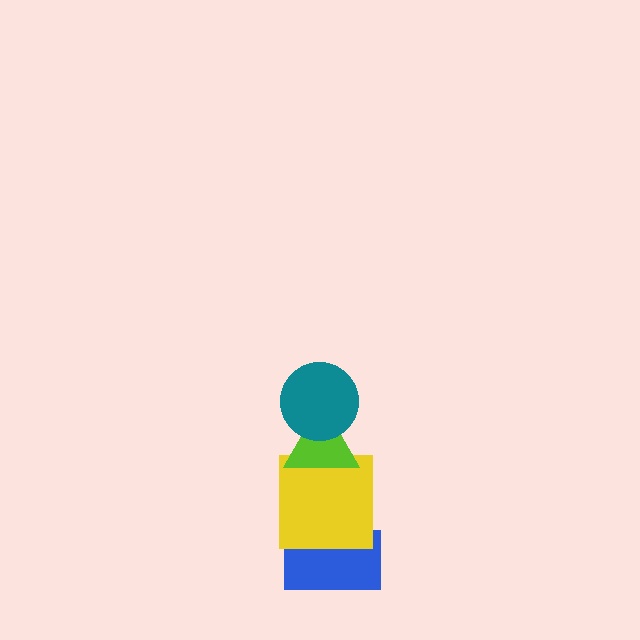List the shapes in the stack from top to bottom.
From top to bottom: the teal circle, the lime triangle, the yellow square, the blue rectangle.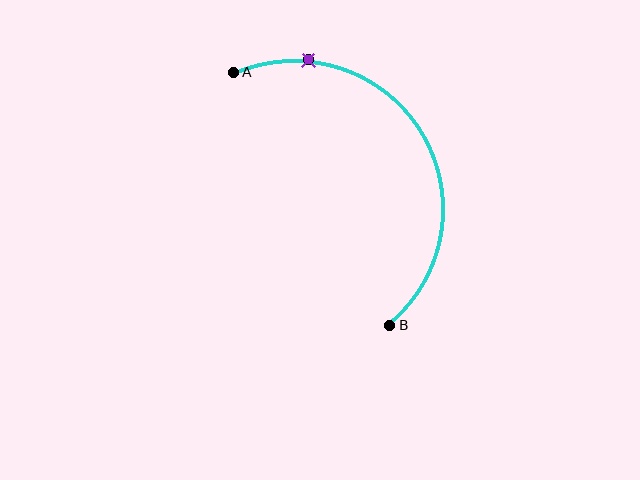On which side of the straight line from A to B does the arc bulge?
The arc bulges to the right of the straight line connecting A and B.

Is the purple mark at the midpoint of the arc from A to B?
No. The purple mark lies on the arc but is closer to endpoint A. The arc midpoint would be at the point on the curve equidistant along the arc from both A and B.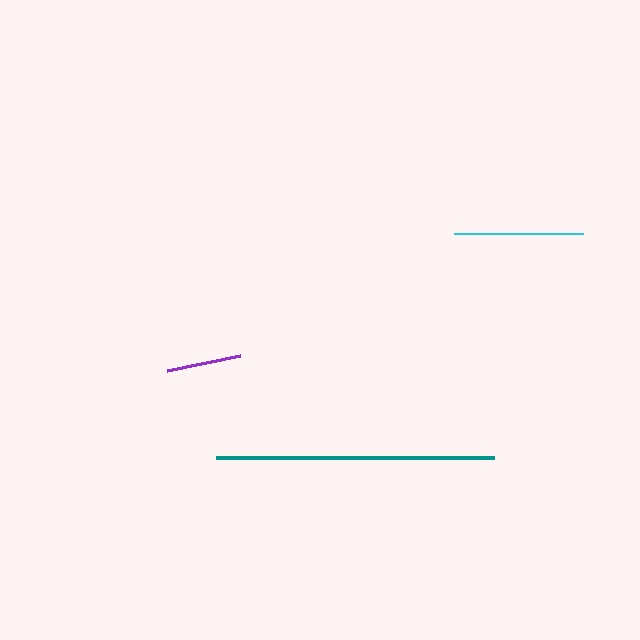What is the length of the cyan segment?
The cyan segment is approximately 129 pixels long.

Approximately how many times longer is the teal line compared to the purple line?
The teal line is approximately 3.7 times the length of the purple line.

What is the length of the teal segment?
The teal segment is approximately 277 pixels long.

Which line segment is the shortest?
The purple line is the shortest at approximately 74 pixels.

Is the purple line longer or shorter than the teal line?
The teal line is longer than the purple line.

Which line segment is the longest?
The teal line is the longest at approximately 277 pixels.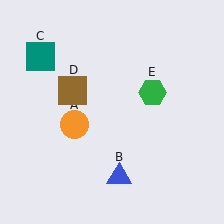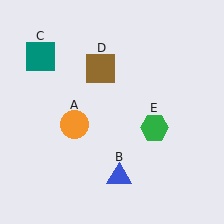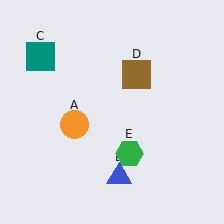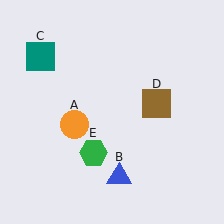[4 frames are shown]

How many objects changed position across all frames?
2 objects changed position: brown square (object D), green hexagon (object E).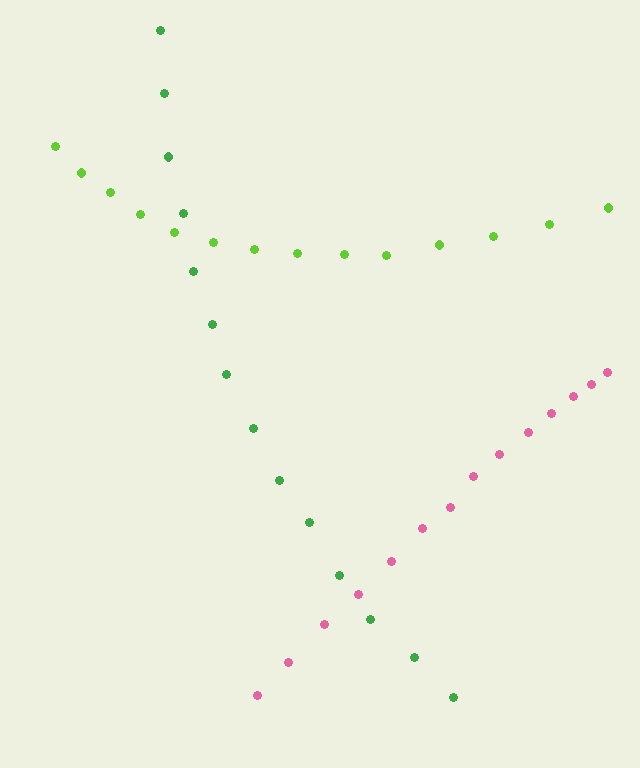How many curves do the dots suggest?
There are 3 distinct paths.